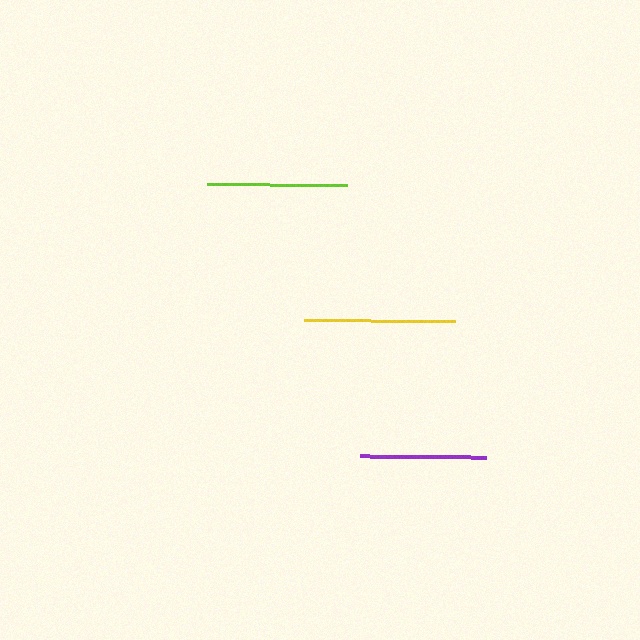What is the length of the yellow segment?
The yellow segment is approximately 151 pixels long.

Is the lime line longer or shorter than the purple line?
The lime line is longer than the purple line.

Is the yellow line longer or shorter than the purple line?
The yellow line is longer than the purple line.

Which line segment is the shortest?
The purple line is the shortest at approximately 125 pixels.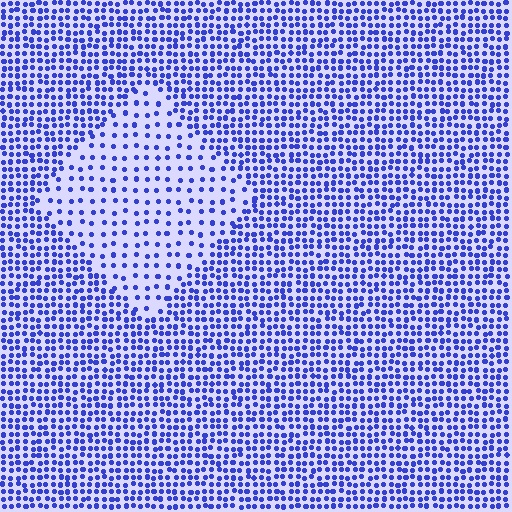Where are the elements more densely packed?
The elements are more densely packed outside the diamond boundary.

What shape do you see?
I see a diamond.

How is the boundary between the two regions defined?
The boundary is defined by a change in element density (approximately 2.3x ratio). All elements are the same color, size, and shape.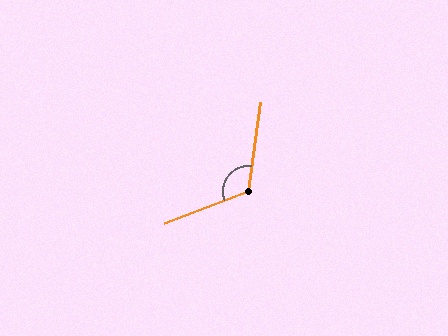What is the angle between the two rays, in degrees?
Approximately 118 degrees.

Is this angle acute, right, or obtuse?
It is obtuse.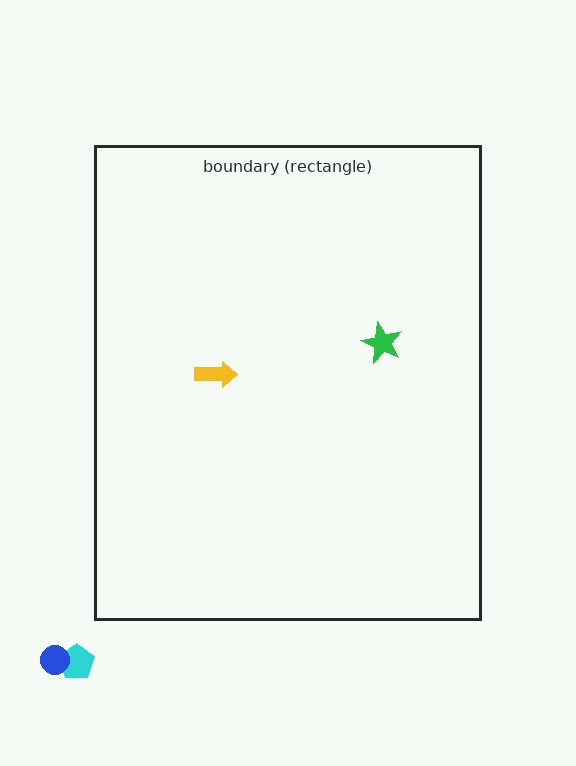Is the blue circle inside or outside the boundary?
Outside.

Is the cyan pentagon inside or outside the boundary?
Outside.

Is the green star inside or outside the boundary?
Inside.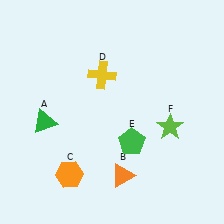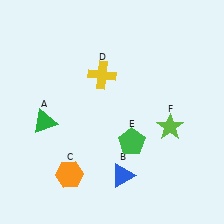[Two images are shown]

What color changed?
The triangle (B) changed from orange in Image 1 to blue in Image 2.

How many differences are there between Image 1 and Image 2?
There is 1 difference between the two images.